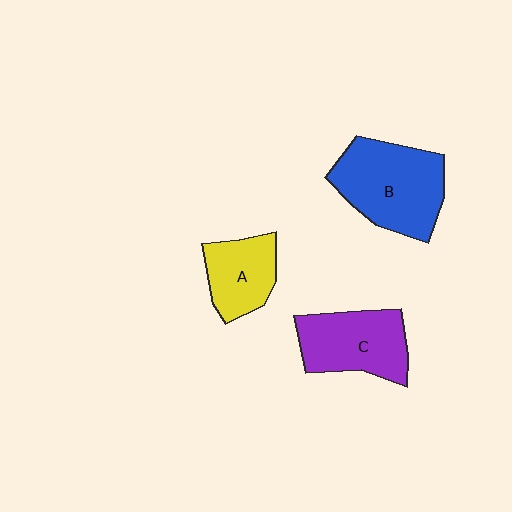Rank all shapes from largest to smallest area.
From largest to smallest: B (blue), C (purple), A (yellow).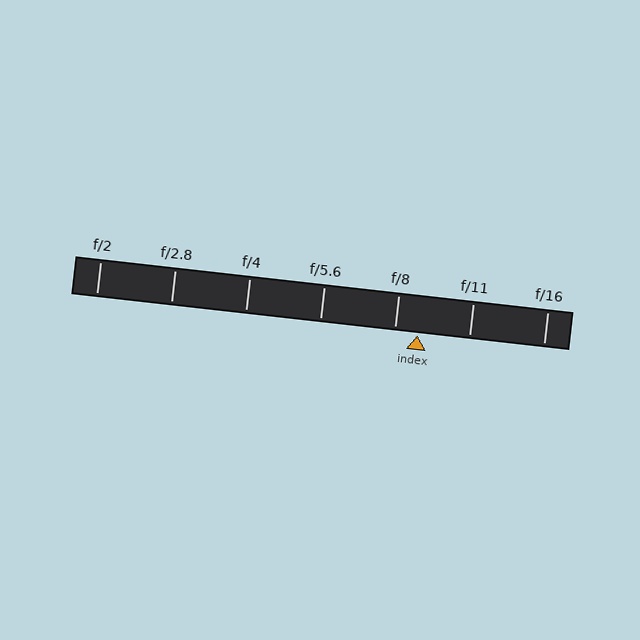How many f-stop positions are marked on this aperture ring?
There are 7 f-stop positions marked.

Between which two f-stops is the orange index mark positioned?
The index mark is between f/8 and f/11.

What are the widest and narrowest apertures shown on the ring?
The widest aperture shown is f/2 and the narrowest is f/16.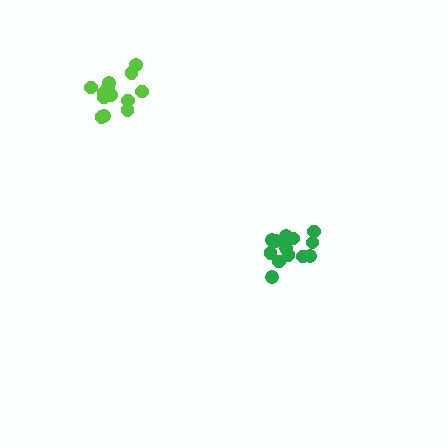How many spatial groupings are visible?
There are 2 spatial groupings.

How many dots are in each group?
Group 1: 13 dots, Group 2: 13 dots (26 total).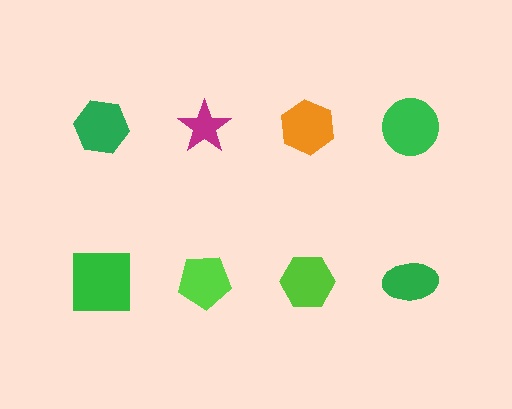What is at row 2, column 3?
A lime hexagon.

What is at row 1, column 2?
A magenta star.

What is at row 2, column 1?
A green square.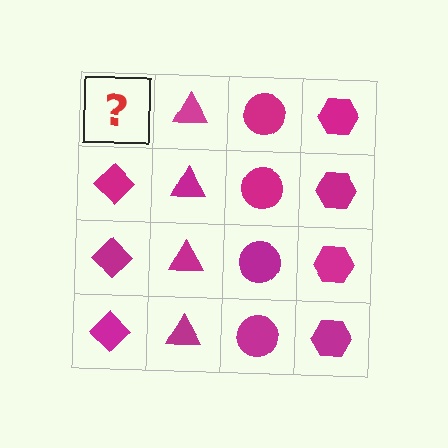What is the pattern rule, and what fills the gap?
The rule is that each column has a consistent shape. The gap should be filled with a magenta diamond.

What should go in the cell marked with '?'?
The missing cell should contain a magenta diamond.